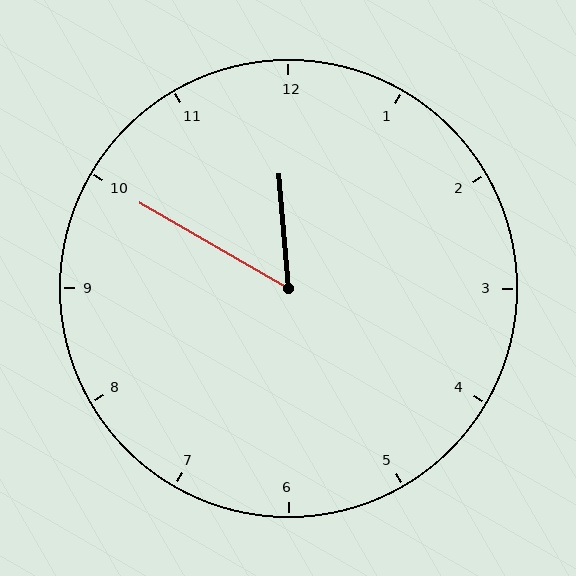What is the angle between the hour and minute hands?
Approximately 55 degrees.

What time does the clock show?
11:50.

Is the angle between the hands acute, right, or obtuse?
It is acute.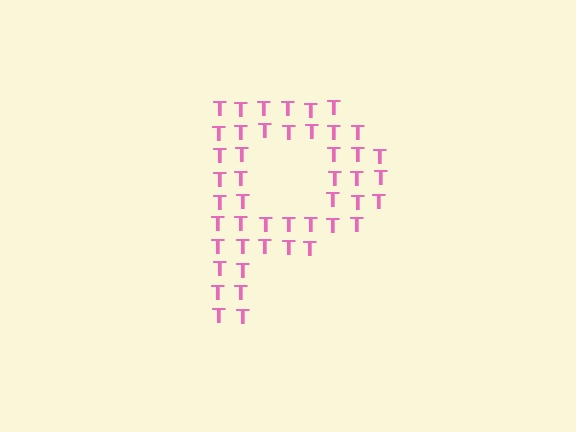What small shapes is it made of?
It is made of small letter T's.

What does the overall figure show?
The overall figure shows the letter P.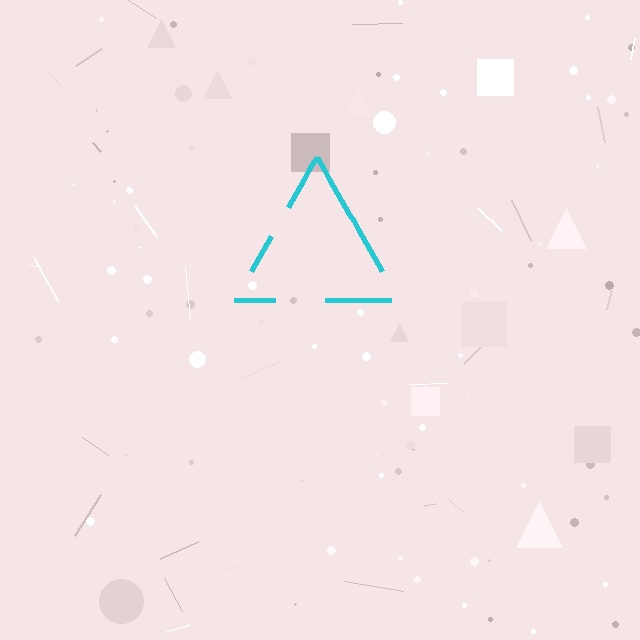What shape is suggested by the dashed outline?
The dashed outline suggests a triangle.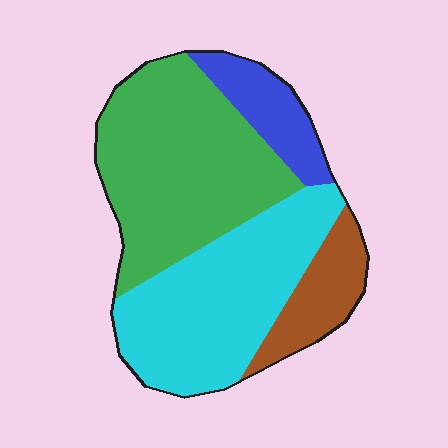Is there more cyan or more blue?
Cyan.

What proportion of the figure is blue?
Blue covers around 10% of the figure.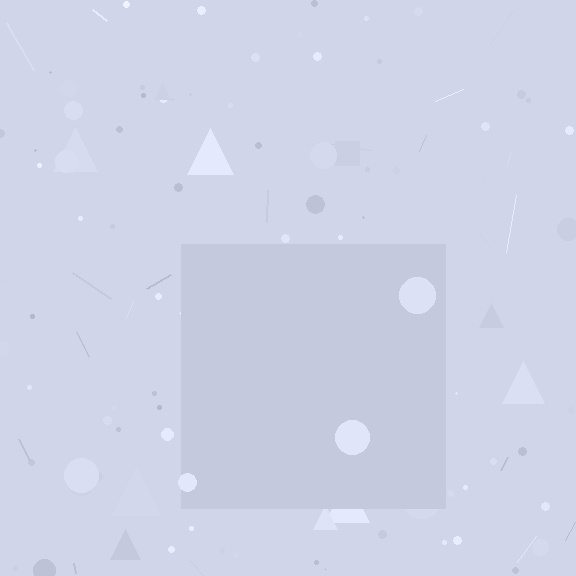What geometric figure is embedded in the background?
A square is embedded in the background.